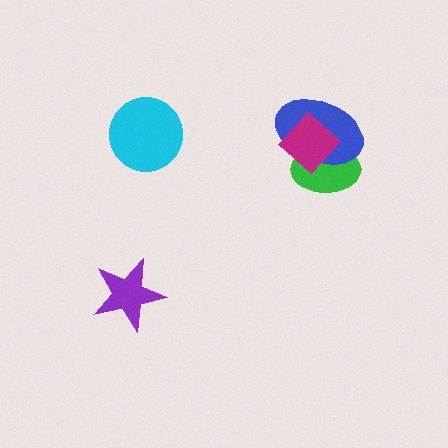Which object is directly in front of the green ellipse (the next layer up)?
The blue ellipse is directly in front of the green ellipse.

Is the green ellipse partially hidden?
Yes, it is partially covered by another shape.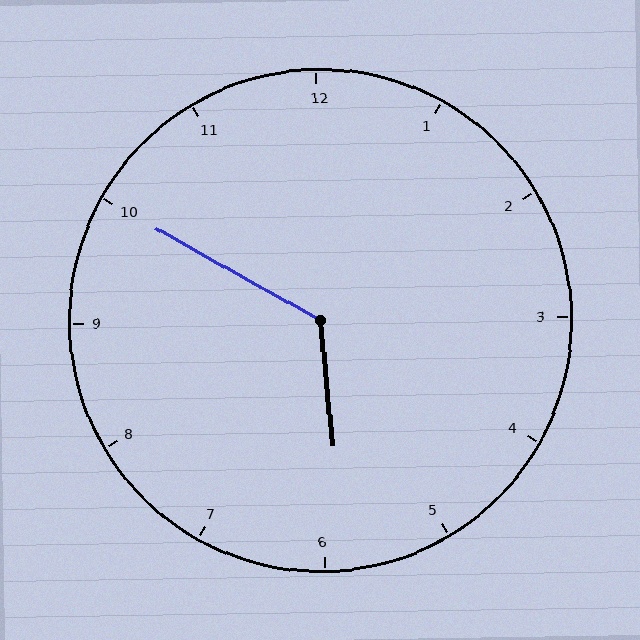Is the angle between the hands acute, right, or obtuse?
It is obtuse.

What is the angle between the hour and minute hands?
Approximately 125 degrees.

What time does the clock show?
5:50.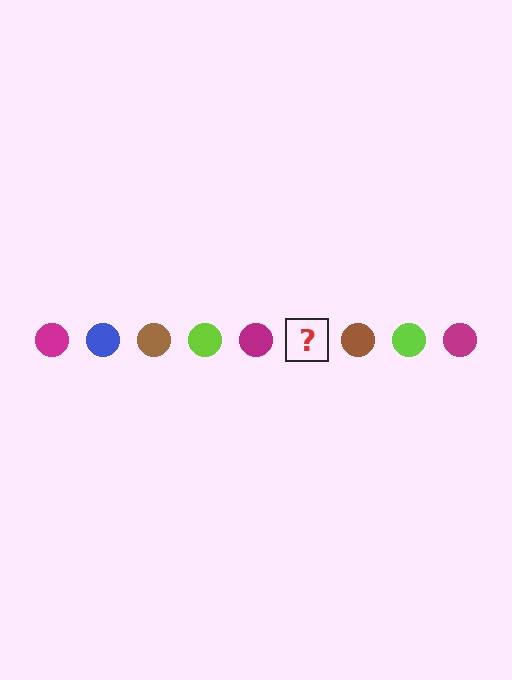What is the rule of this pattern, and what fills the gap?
The rule is that the pattern cycles through magenta, blue, brown, lime circles. The gap should be filled with a blue circle.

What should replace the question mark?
The question mark should be replaced with a blue circle.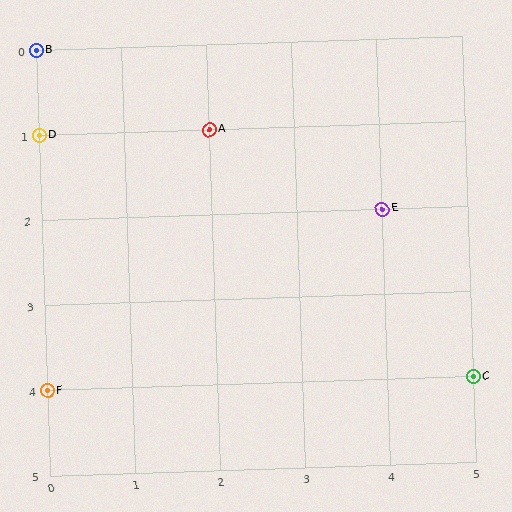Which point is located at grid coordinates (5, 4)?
Point C is at (5, 4).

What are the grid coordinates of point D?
Point D is at grid coordinates (0, 1).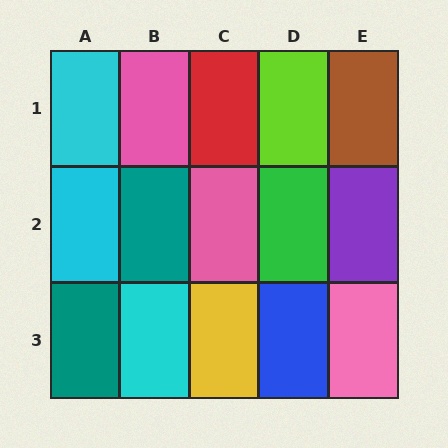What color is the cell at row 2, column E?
Purple.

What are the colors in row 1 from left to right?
Cyan, pink, red, lime, brown.